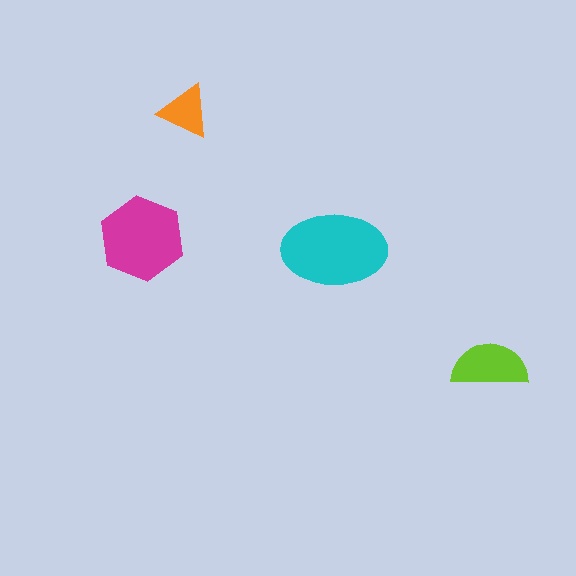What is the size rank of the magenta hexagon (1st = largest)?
2nd.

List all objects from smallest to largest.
The orange triangle, the lime semicircle, the magenta hexagon, the cyan ellipse.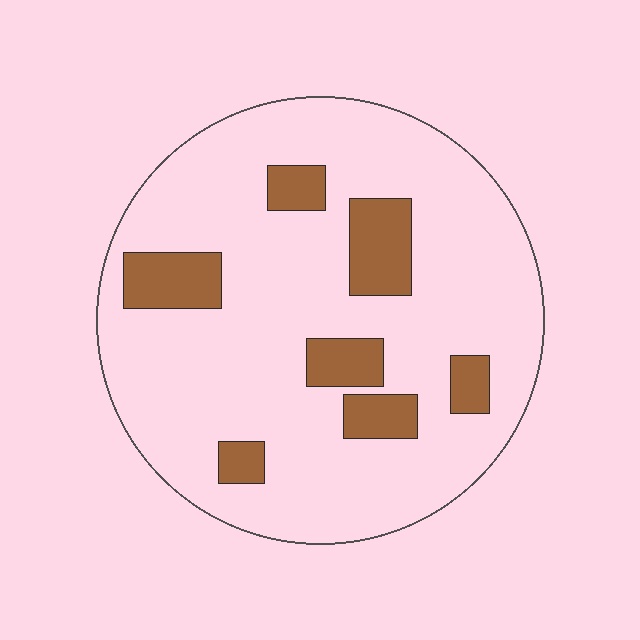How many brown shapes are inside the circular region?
7.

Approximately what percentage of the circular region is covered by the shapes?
Approximately 15%.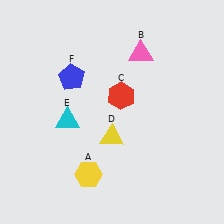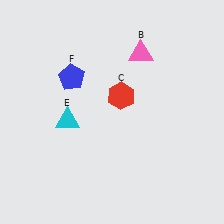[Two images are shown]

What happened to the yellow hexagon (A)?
The yellow hexagon (A) was removed in Image 2. It was in the bottom-left area of Image 1.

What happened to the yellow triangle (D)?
The yellow triangle (D) was removed in Image 2. It was in the bottom-left area of Image 1.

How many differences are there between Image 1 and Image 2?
There are 2 differences between the two images.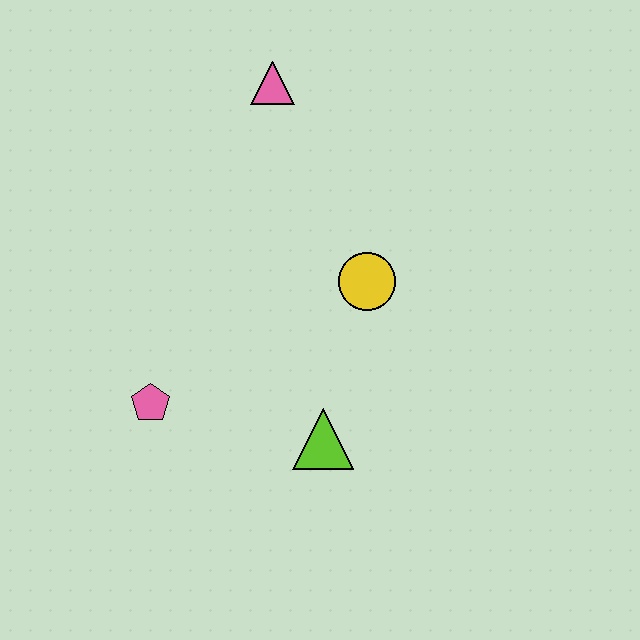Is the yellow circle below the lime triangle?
No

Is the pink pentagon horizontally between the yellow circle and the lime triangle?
No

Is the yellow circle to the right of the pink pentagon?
Yes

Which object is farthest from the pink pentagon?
The pink triangle is farthest from the pink pentagon.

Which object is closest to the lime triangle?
The yellow circle is closest to the lime triangle.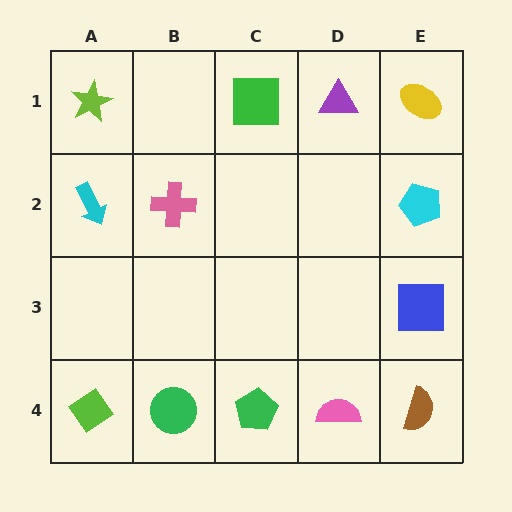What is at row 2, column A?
A cyan arrow.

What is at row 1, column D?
A purple triangle.